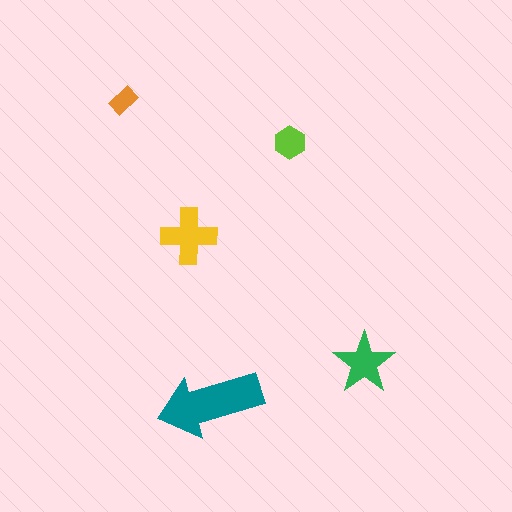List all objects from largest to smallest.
The teal arrow, the yellow cross, the green star, the lime hexagon, the orange rectangle.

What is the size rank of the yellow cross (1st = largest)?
2nd.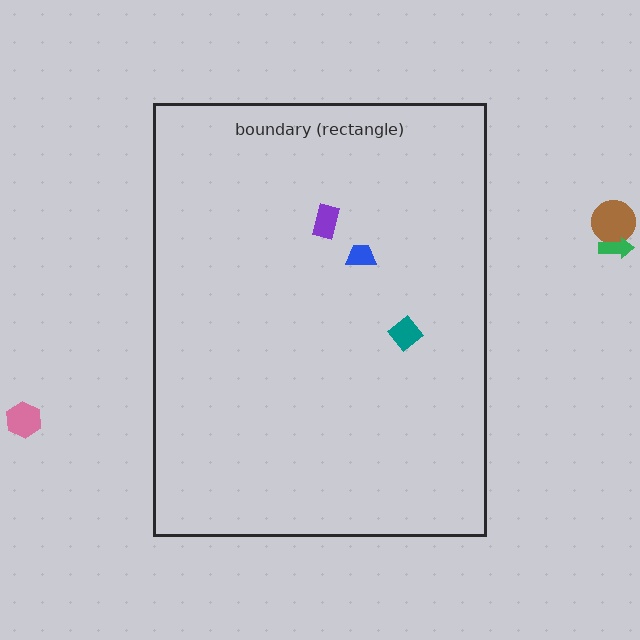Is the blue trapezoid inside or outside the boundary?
Inside.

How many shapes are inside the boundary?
3 inside, 3 outside.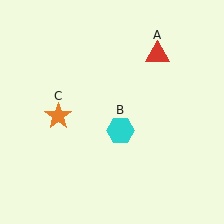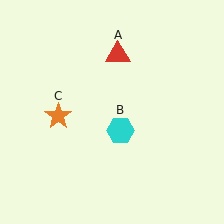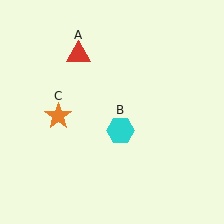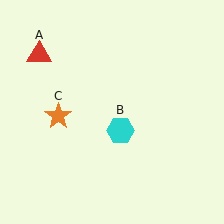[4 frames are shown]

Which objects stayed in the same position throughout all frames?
Cyan hexagon (object B) and orange star (object C) remained stationary.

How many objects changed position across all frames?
1 object changed position: red triangle (object A).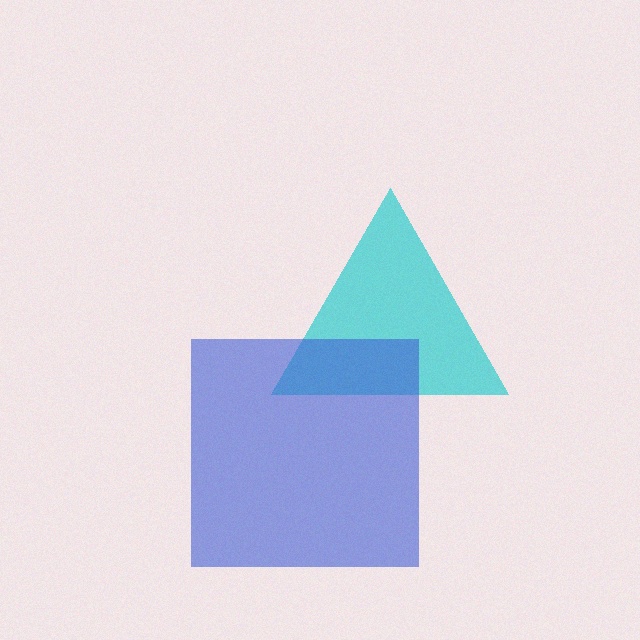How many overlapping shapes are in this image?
There are 2 overlapping shapes in the image.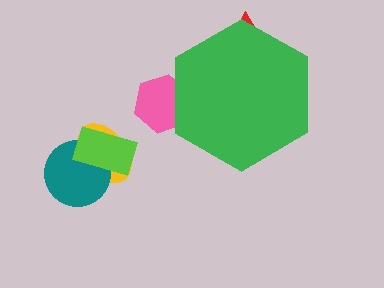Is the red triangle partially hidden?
Yes, the red triangle is partially hidden behind the green hexagon.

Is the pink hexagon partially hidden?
Yes, the pink hexagon is partially hidden behind the green hexagon.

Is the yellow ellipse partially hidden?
No, the yellow ellipse is fully visible.